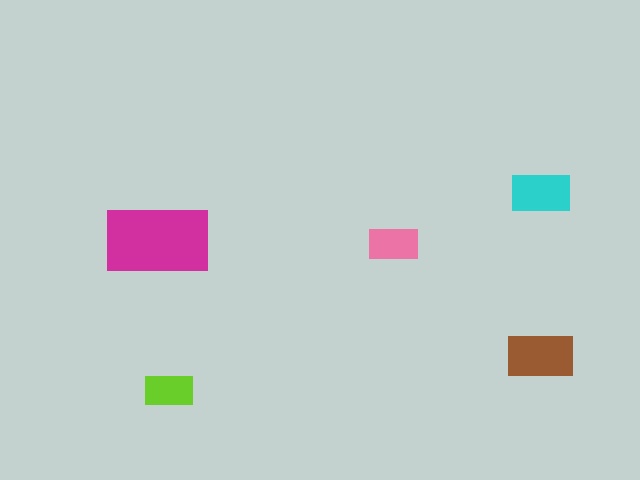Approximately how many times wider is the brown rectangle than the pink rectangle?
About 1.5 times wider.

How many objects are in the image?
There are 5 objects in the image.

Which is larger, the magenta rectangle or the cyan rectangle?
The magenta one.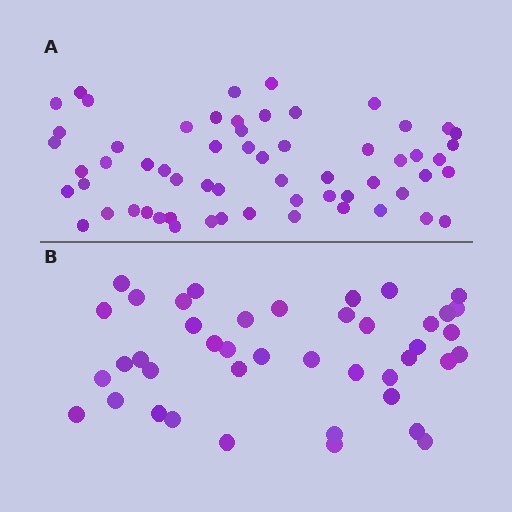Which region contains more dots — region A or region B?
Region A (the top region) has more dots.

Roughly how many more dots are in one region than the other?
Region A has approximately 20 more dots than region B.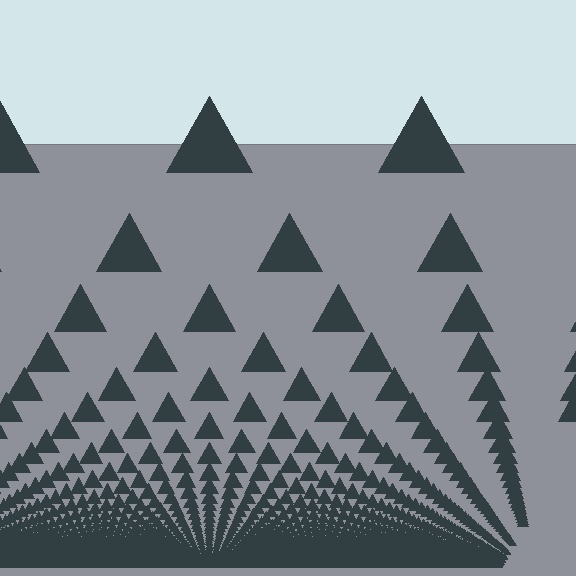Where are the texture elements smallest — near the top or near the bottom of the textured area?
Near the bottom.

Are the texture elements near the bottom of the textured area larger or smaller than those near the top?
Smaller. The gradient is inverted — elements near the bottom are smaller and denser.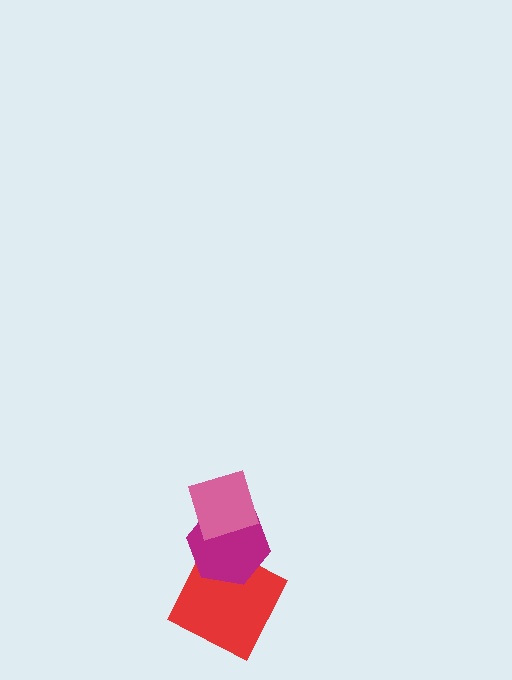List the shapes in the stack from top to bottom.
From top to bottom: the pink diamond, the magenta hexagon, the red square.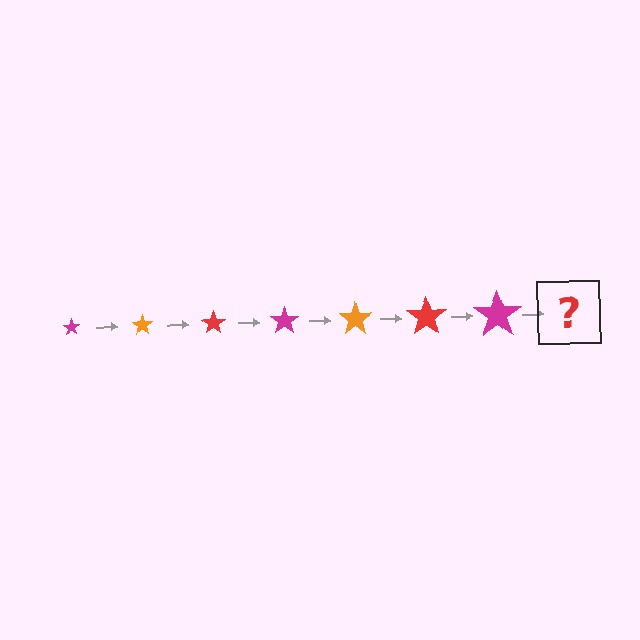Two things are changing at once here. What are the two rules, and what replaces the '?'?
The two rules are that the star grows larger each step and the color cycles through magenta, orange, and red. The '?' should be an orange star, larger than the previous one.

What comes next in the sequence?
The next element should be an orange star, larger than the previous one.